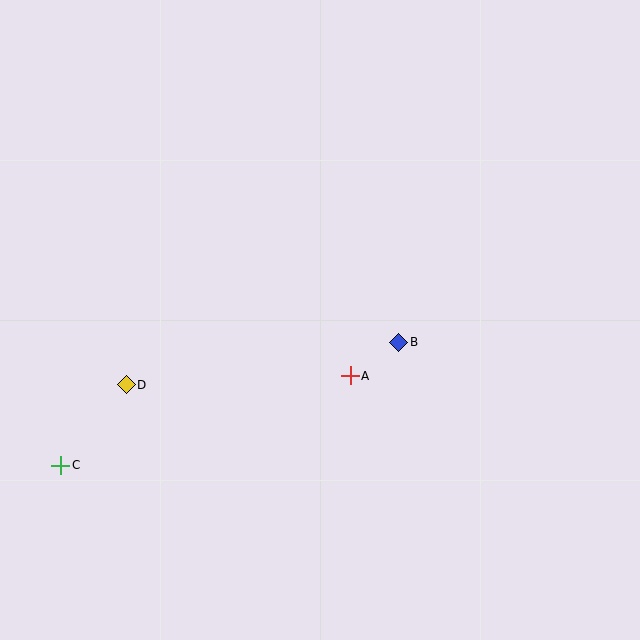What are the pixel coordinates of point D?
Point D is at (126, 385).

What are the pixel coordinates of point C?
Point C is at (61, 465).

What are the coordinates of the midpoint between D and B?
The midpoint between D and B is at (263, 363).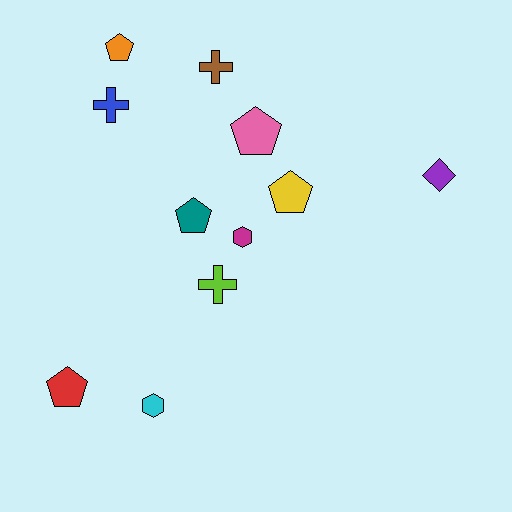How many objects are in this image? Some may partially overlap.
There are 11 objects.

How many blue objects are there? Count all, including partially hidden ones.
There is 1 blue object.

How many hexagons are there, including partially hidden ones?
There are 2 hexagons.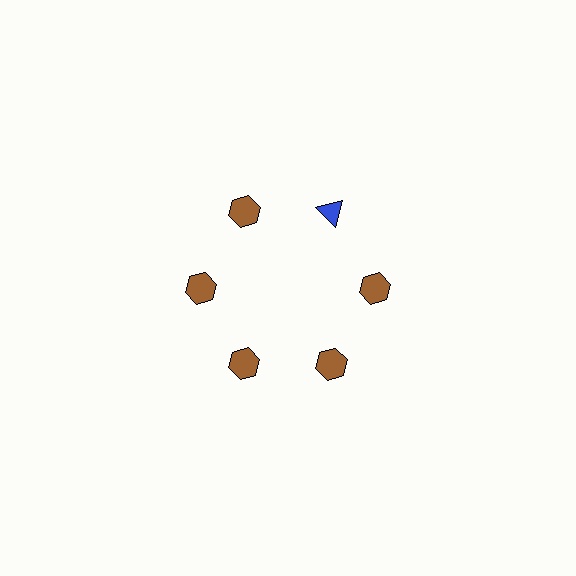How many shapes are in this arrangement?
There are 6 shapes arranged in a ring pattern.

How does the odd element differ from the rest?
It differs in both color (blue instead of brown) and shape (triangle instead of hexagon).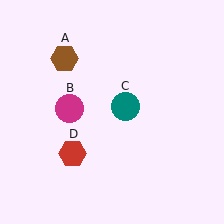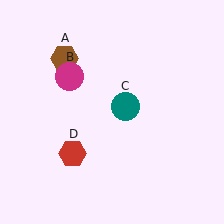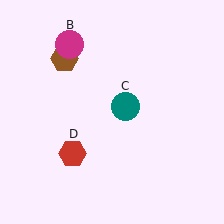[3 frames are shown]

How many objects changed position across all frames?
1 object changed position: magenta circle (object B).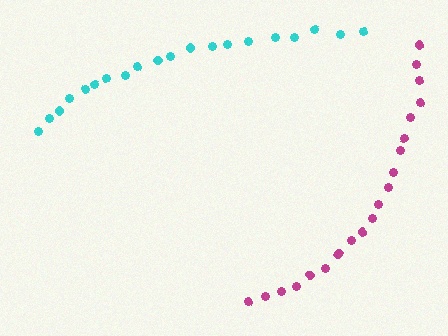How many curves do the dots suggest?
There are 2 distinct paths.